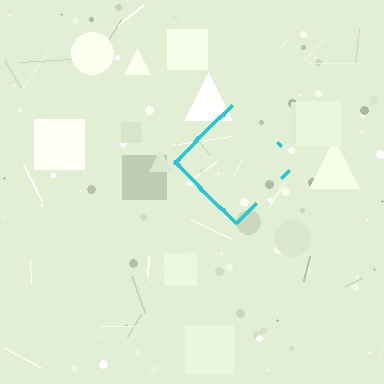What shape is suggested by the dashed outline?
The dashed outline suggests a diamond.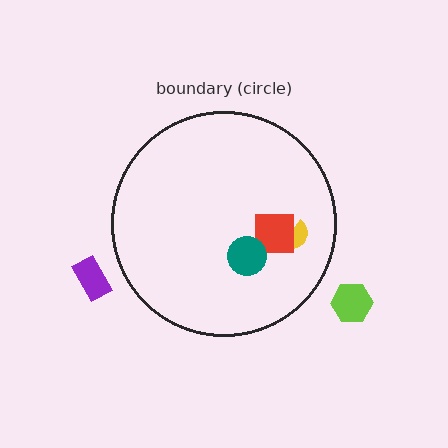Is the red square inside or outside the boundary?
Inside.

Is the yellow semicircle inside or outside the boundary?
Inside.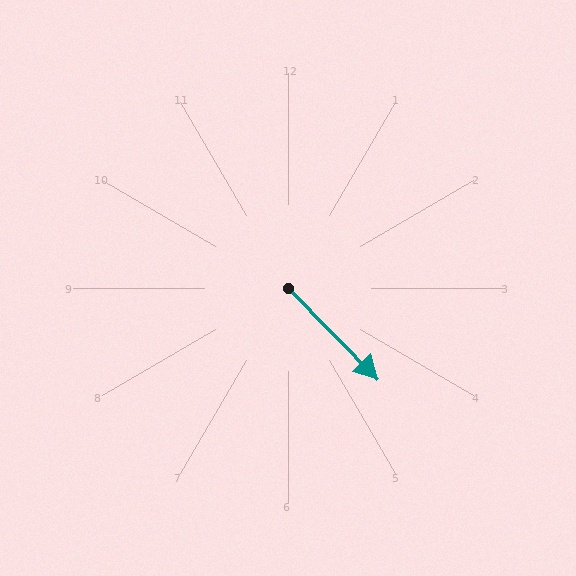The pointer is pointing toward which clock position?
Roughly 5 o'clock.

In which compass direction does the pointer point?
Southeast.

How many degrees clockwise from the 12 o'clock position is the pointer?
Approximately 135 degrees.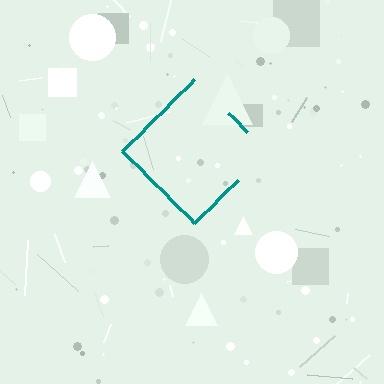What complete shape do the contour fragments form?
The contour fragments form a diamond.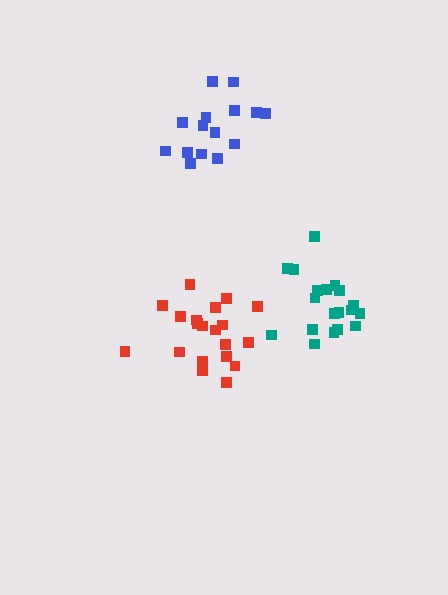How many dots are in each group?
Group 1: 15 dots, Group 2: 20 dots, Group 3: 19 dots (54 total).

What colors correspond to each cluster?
The clusters are colored: blue, red, teal.